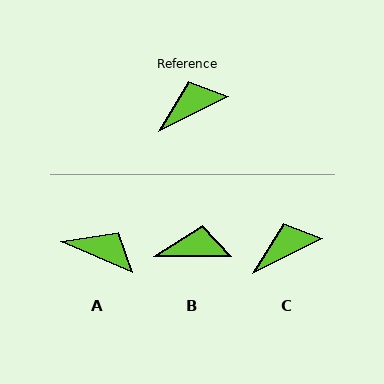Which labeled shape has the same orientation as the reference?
C.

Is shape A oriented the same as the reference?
No, it is off by about 50 degrees.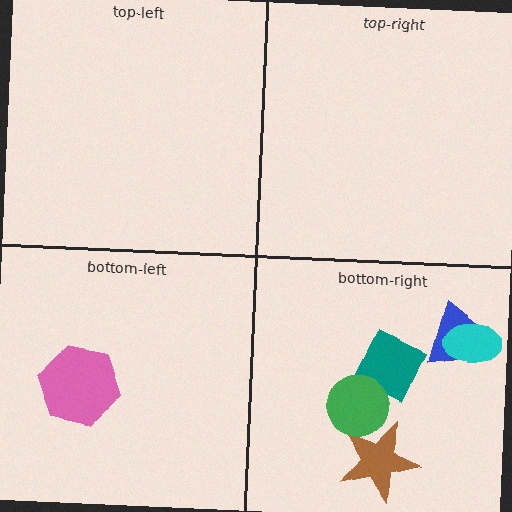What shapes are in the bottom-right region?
The blue trapezoid, the teal square, the brown star, the green circle, the cyan ellipse.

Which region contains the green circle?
The bottom-right region.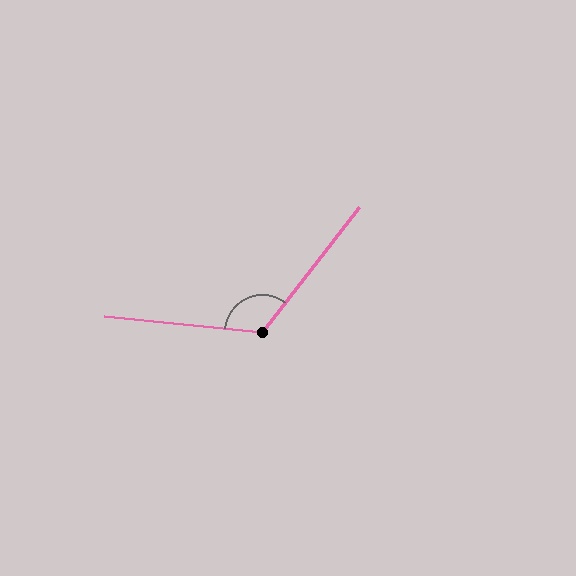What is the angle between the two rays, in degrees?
Approximately 122 degrees.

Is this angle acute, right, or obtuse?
It is obtuse.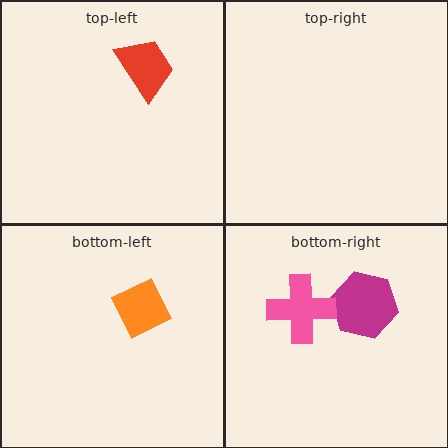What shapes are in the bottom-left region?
The orange diamond.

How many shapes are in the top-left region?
1.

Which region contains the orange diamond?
The bottom-left region.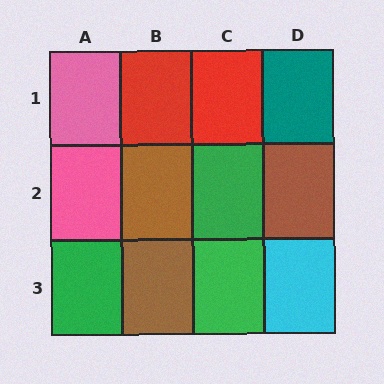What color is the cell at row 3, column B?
Brown.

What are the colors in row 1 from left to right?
Pink, red, red, teal.